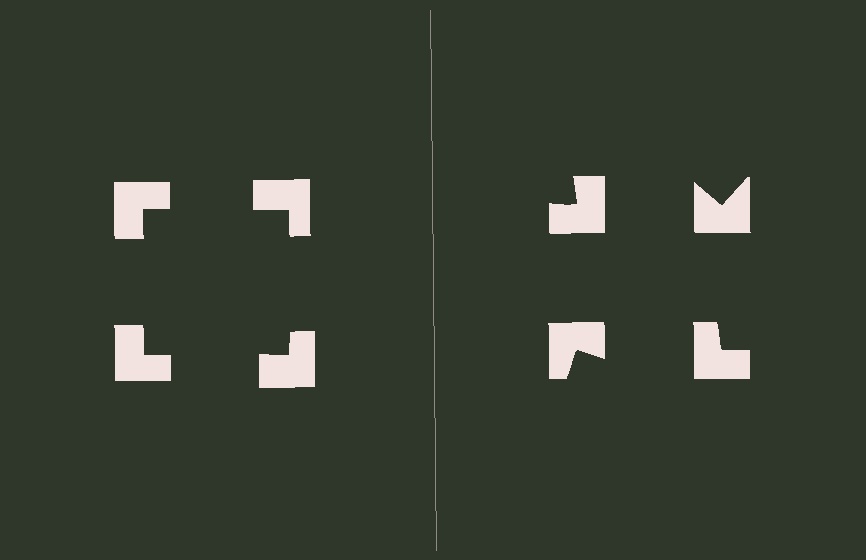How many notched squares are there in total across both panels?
8 — 4 on each side.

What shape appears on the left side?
An illusory square.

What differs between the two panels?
The notched squares are positioned identically on both sides; only the wedge orientations differ. On the left they align to a square; on the right they are misaligned.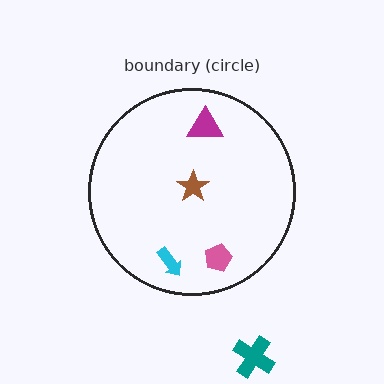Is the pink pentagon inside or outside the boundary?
Inside.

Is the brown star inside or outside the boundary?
Inside.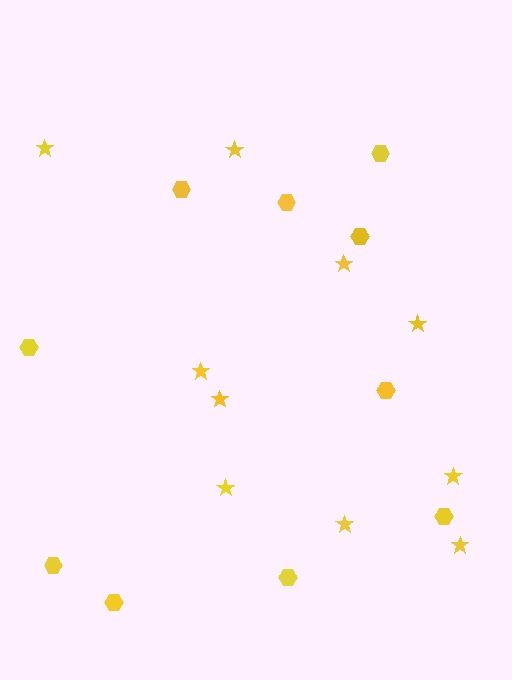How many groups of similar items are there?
There are 2 groups: one group of hexagons (10) and one group of stars (10).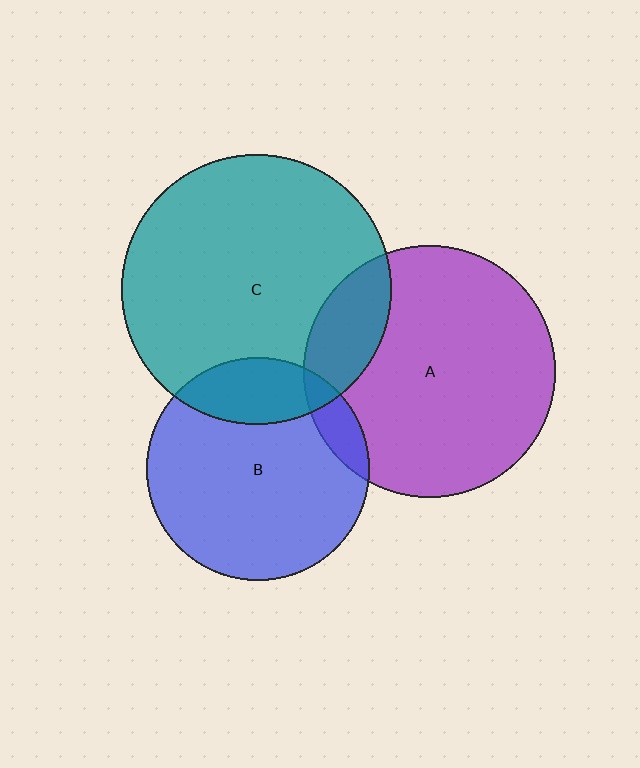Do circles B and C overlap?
Yes.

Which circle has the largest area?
Circle C (teal).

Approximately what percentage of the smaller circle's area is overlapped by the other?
Approximately 20%.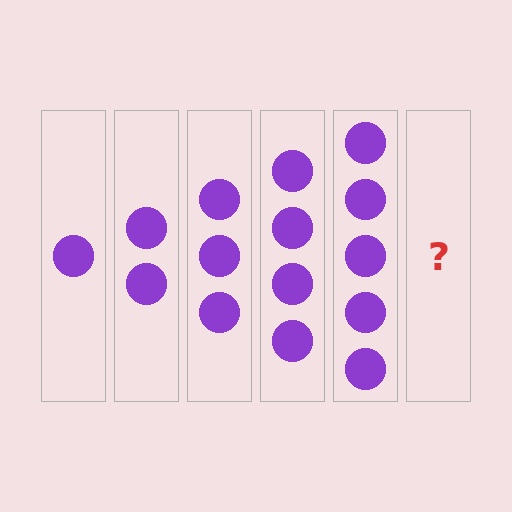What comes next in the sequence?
The next element should be 6 circles.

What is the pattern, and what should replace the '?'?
The pattern is that each step adds one more circle. The '?' should be 6 circles.